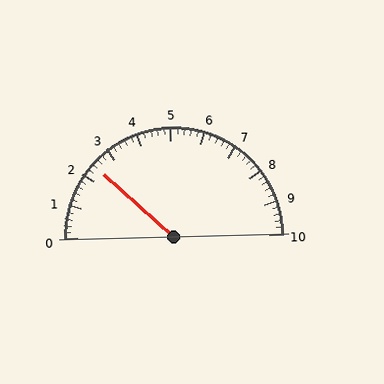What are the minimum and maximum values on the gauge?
The gauge ranges from 0 to 10.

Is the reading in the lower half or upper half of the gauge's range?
The reading is in the lower half of the range (0 to 10).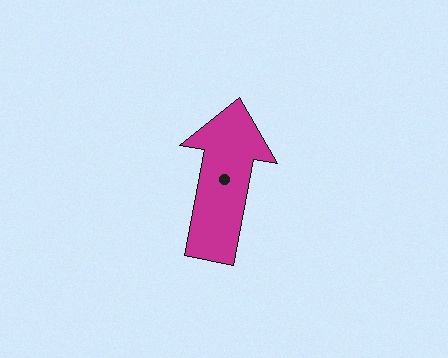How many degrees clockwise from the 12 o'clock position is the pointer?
Approximately 11 degrees.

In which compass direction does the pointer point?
North.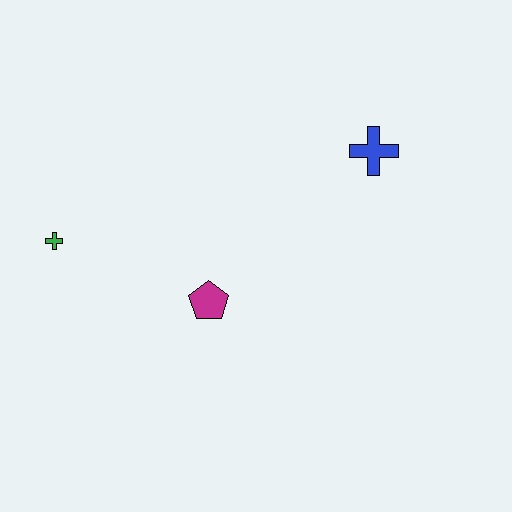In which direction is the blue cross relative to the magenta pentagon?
The blue cross is to the right of the magenta pentagon.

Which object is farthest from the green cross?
The blue cross is farthest from the green cross.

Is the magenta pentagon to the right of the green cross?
Yes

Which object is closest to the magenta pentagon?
The green cross is closest to the magenta pentagon.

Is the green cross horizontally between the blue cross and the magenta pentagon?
No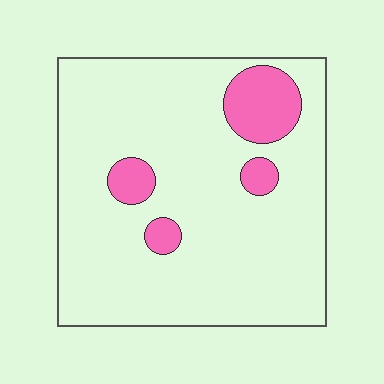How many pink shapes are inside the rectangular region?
4.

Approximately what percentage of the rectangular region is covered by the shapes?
Approximately 10%.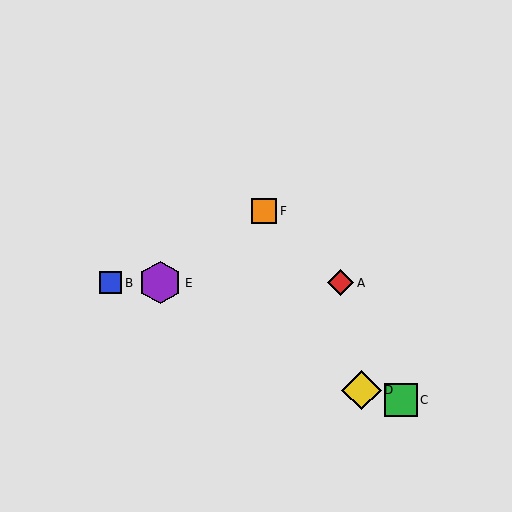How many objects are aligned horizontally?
3 objects (A, B, E) are aligned horizontally.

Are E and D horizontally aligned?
No, E is at y≈283 and D is at y≈390.